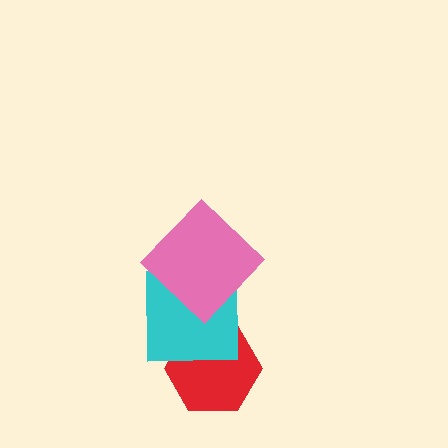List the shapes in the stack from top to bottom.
From top to bottom: the pink diamond, the cyan square, the red hexagon.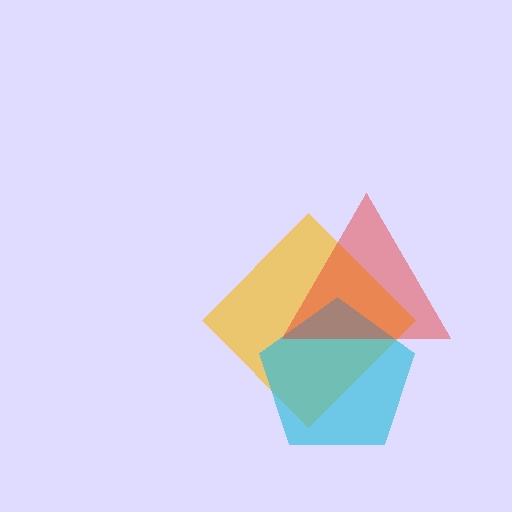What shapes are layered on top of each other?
The layered shapes are: a yellow diamond, a cyan pentagon, a red triangle.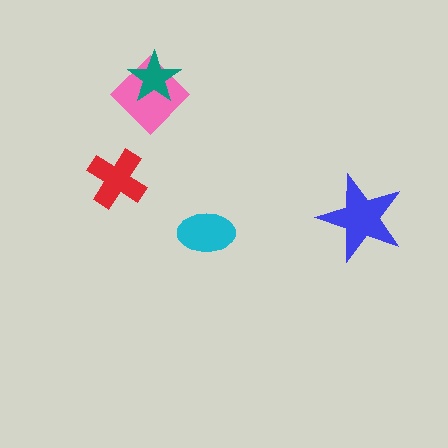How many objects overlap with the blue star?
0 objects overlap with the blue star.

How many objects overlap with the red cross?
0 objects overlap with the red cross.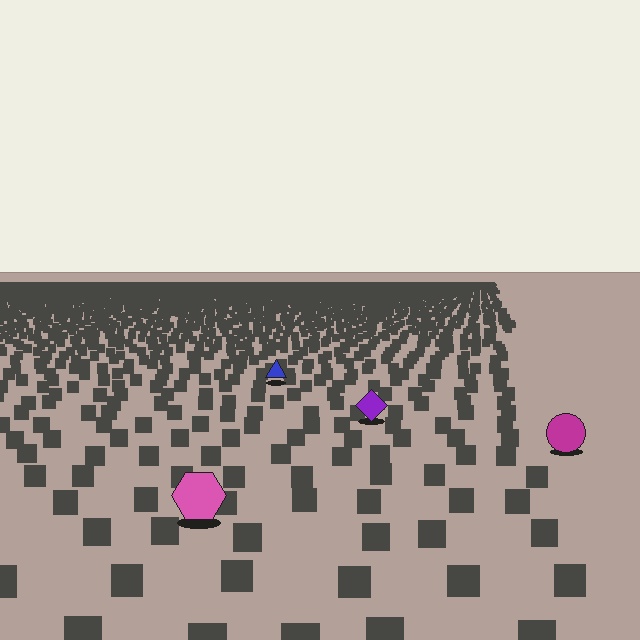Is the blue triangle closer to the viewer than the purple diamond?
No. The purple diamond is closer — you can tell from the texture gradient: the ground texture is coarser near it.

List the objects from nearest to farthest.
From nearest to farthest: the pink hexagon, the magenta circle, the purple diamond, the blue triangle.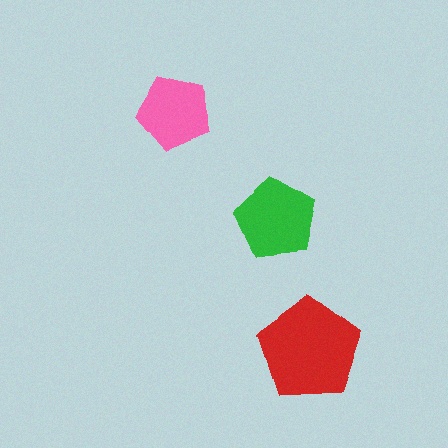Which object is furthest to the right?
The red pentagon is rightmost.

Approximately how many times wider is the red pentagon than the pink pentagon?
About 1.5 times wider.